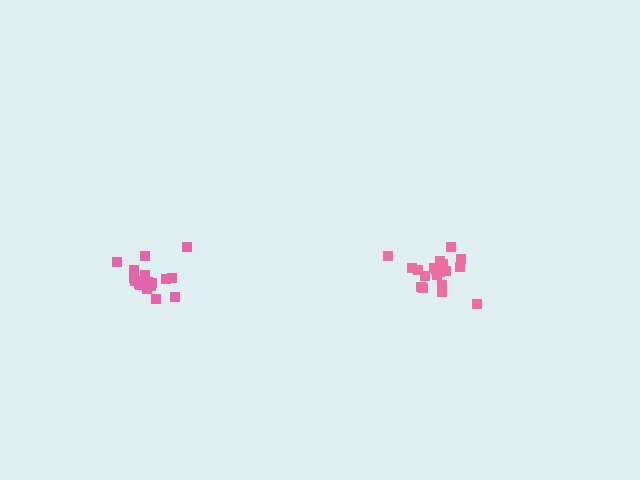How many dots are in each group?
Group 1: 19 dots, Group 2: 17 dots (36 total).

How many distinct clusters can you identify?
There are 2 distinct clusters.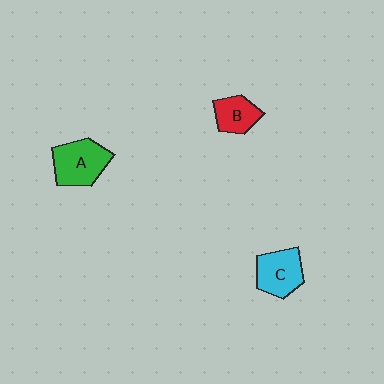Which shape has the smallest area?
Shape B (red).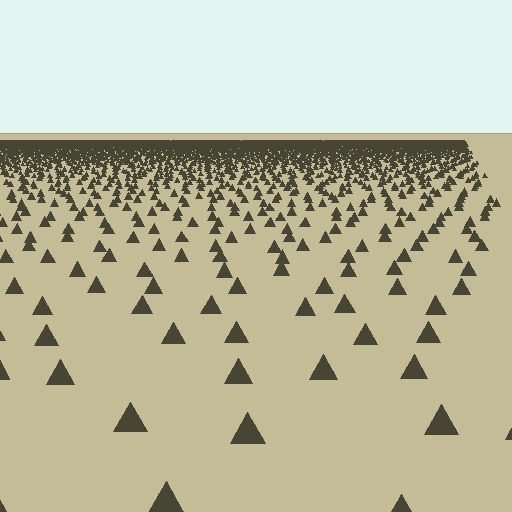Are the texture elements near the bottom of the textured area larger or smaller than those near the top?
Larger. Near the bottom, elements are closer to the viewer and appear at a bigger on-screen size.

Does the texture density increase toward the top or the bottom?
Density increases toward the top.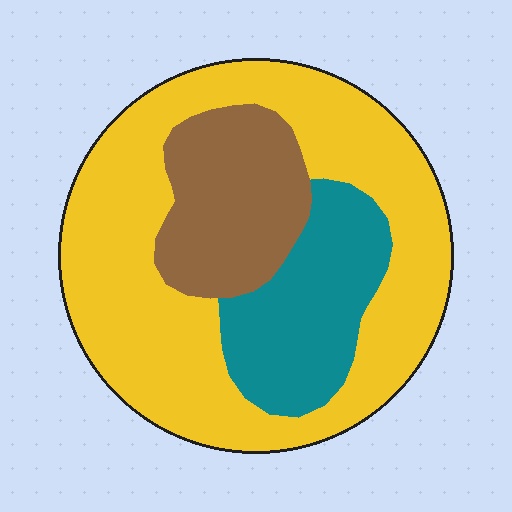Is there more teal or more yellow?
Yellow.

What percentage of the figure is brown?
Brown covers around 20% of the figure.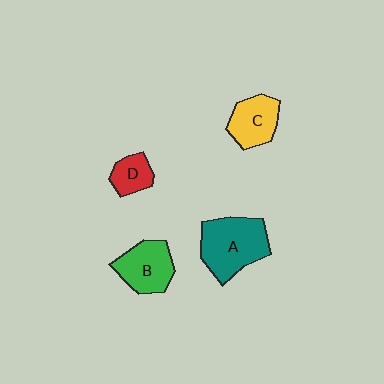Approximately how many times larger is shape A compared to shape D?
Approximately 2.5 times.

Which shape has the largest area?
Shape A (teal).